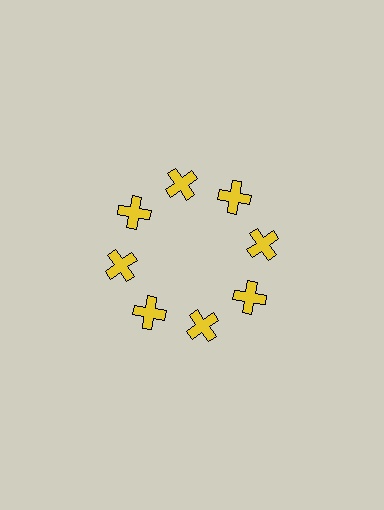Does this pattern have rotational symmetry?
Yes, this pattern has 8-fold rotational symmetry. It looks the same after rotating 45 degrees around the center.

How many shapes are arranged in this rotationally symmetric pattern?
There are 8 shapes, arranged in 8 groups of 1.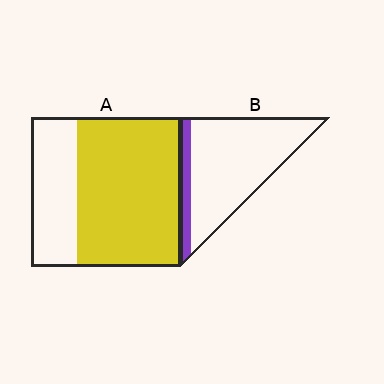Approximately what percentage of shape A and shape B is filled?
A is approximately 70% and B is approximately 15%.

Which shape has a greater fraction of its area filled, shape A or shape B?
Shape A.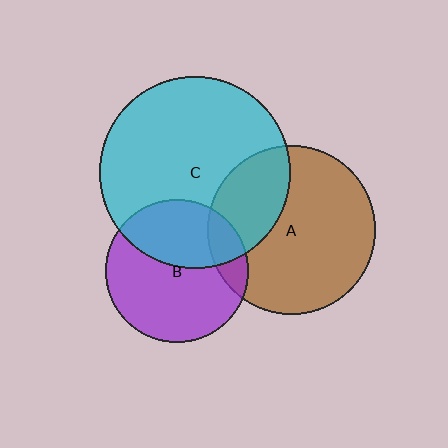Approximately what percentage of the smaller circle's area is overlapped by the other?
Approximately 30%.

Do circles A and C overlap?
Yes.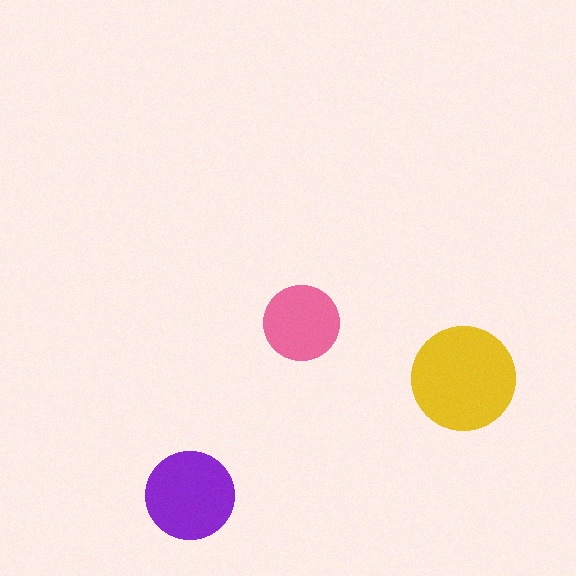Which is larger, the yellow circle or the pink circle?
The yellow one.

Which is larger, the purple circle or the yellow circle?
The yellow one.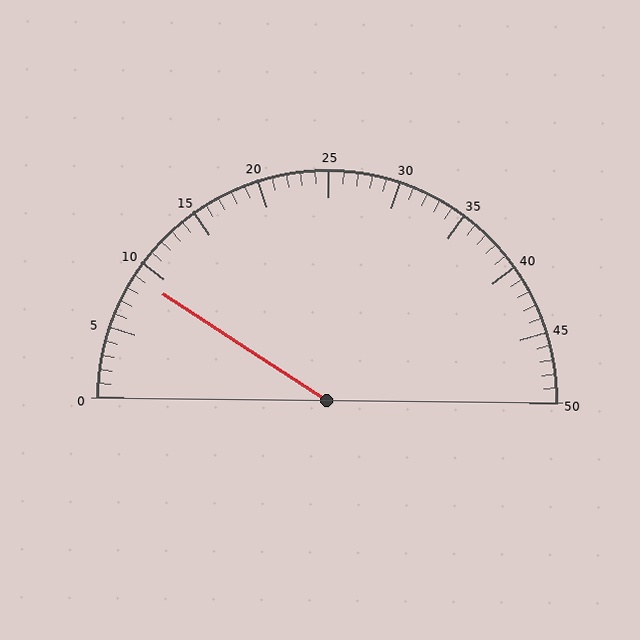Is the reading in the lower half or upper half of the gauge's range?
The reading is in the lower half of the range (0 to 50).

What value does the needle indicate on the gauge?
The needle indicates approximately 9.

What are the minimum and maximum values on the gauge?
The gauge ranges from 0 to 50.